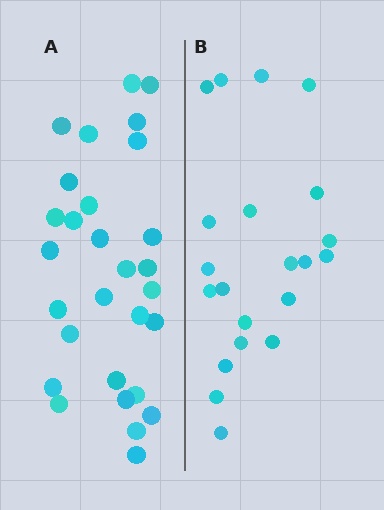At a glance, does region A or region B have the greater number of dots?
Region A (the left region) has more dots.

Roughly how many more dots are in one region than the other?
Region A has roughly 8 or so more dots than region B.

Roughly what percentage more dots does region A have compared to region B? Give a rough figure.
About 40% more.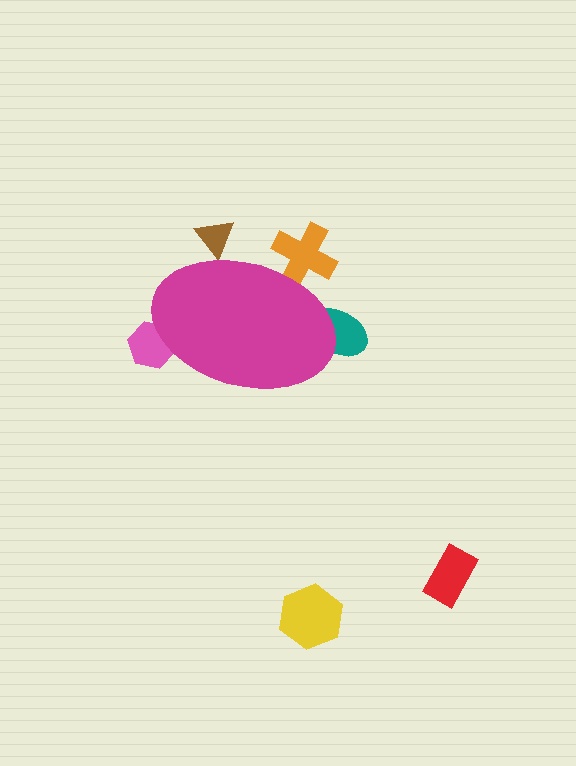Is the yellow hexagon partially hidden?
No, the yellow hexagon is fully visible.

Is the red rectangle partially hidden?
No, the red rectangle is fully visible.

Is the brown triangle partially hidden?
Yes, the brown triangle is partially hidden behind the magenta ellipse.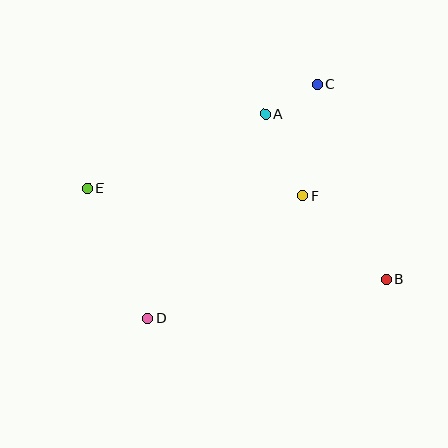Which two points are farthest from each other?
Points B and E are farthest from each other.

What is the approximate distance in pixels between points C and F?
The distance between C and F is approximately 112 pixels.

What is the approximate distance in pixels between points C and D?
The distance between C and D is approximately 289 pixels.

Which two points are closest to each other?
Points A and C are closest to each other.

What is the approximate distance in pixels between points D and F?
The distance between D and F is approximately 198 pixels.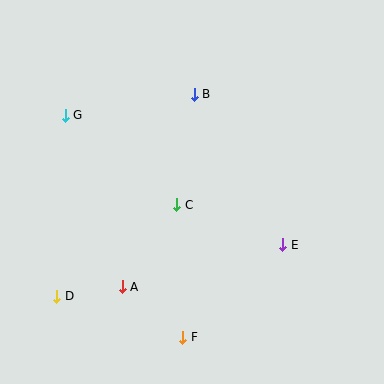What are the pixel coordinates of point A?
Point A is at (122, 287).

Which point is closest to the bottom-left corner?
Point D is closest to the bottom-left corner.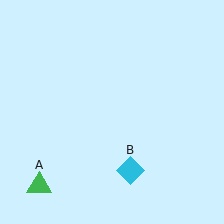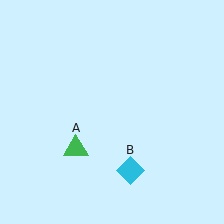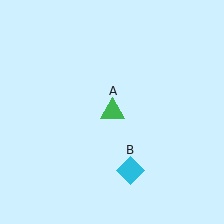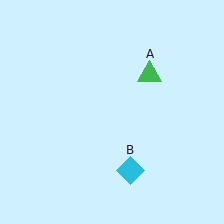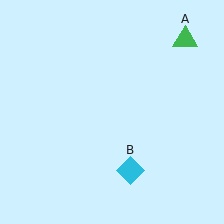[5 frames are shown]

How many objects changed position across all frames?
1 object changed position: green triangle (object A).